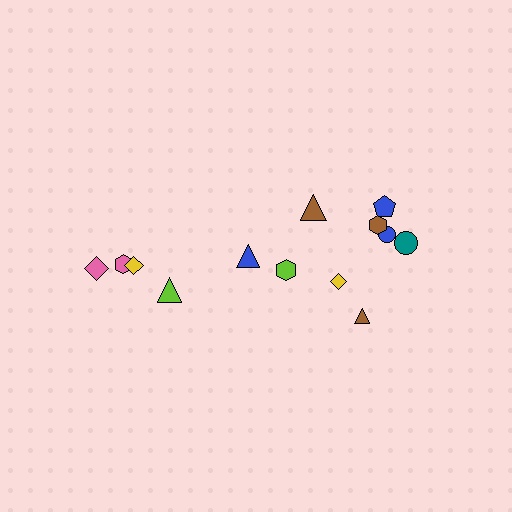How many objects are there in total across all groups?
There are 13 objects.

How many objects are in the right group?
There are 8 objects.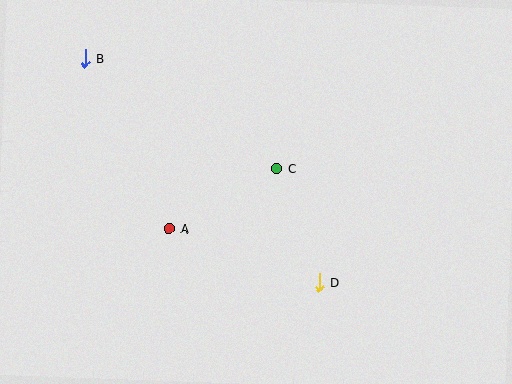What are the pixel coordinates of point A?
Point A is at (169, 229).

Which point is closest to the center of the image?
Point C at (276, 168) is closest to the center.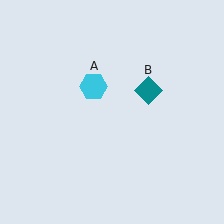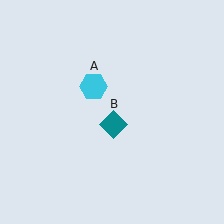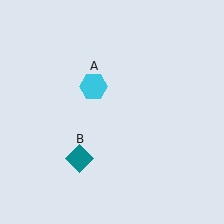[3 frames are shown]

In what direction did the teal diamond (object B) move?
The teal diamond (object B) moved down and to the left.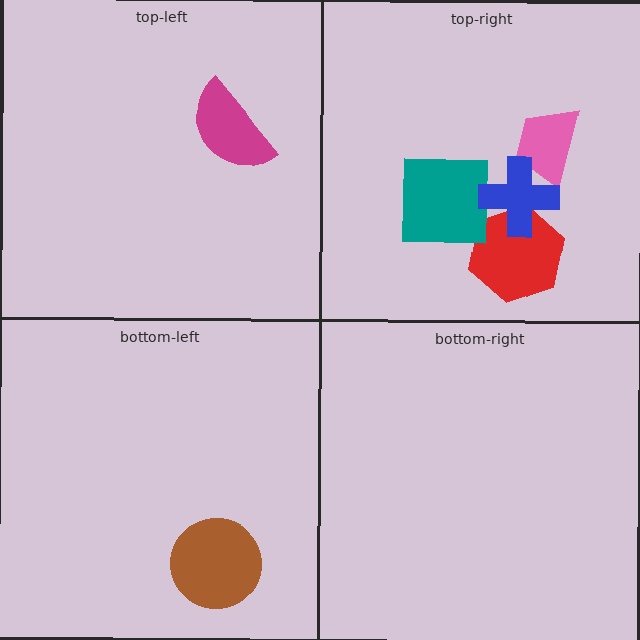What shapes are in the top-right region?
The pink trapezoid, the red hexagon, the teal square, the blue cross.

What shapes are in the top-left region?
The magenta semicircle.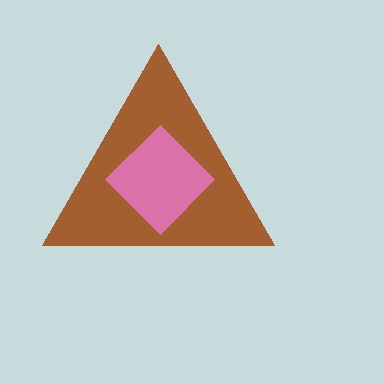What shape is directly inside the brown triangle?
The pink diamond.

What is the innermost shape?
The pink diamond.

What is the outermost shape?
The brown triangle.